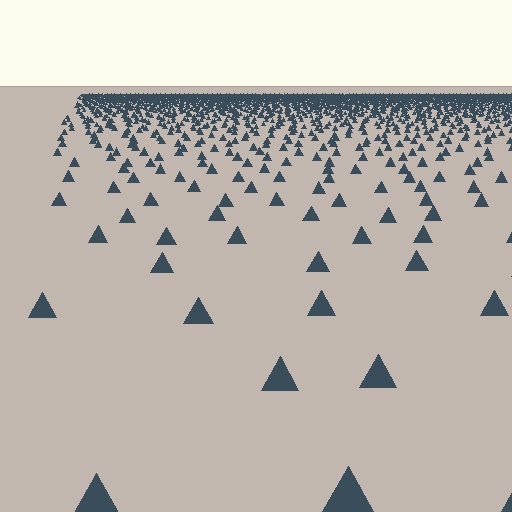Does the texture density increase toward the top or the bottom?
Density increases toward the top.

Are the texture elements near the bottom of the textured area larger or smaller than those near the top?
Larger. Near the bottom, elements are closer to the viewer and appear at a bigger on-screen size.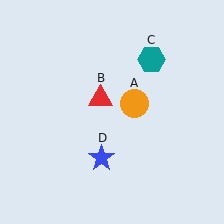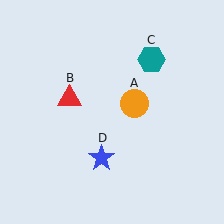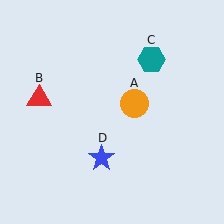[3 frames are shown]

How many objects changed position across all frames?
1 object changed position: red triangle (object B).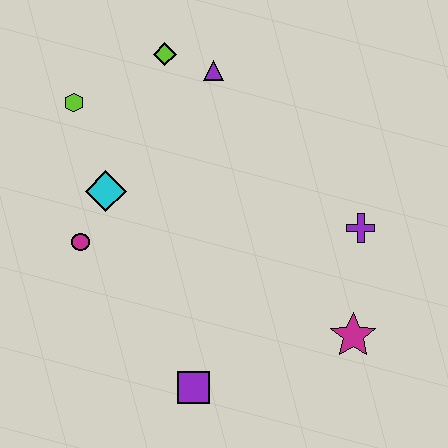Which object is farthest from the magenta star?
The lime hexagon is farthest from the magenta star.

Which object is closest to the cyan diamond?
The magenta circle is closest to the cyan diamond.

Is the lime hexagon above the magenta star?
Yes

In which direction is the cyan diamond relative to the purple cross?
The cyan diamond is to the left of the purple cross.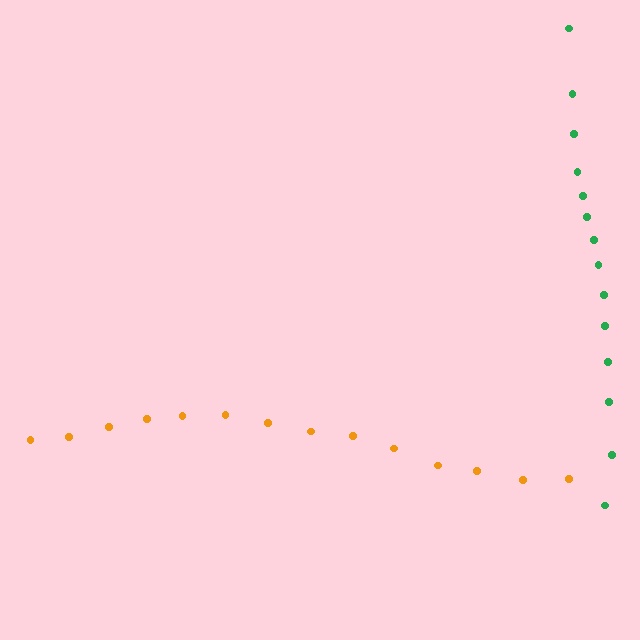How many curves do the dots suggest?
There are 2 distinct paths.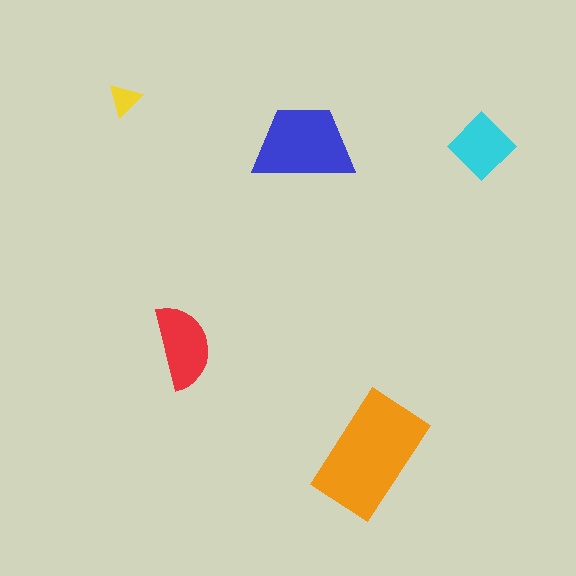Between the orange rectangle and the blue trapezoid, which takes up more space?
The orange rectangle.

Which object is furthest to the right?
The cyan diamond is rightmost.